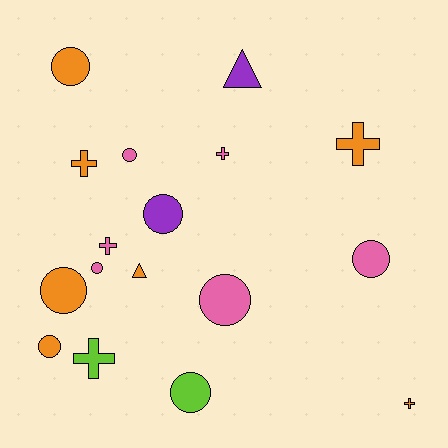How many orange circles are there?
There are 3 orange circles.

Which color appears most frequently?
Orange, with 7 objects.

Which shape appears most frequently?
Circle, with 9 objects.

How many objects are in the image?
There are 17 objects.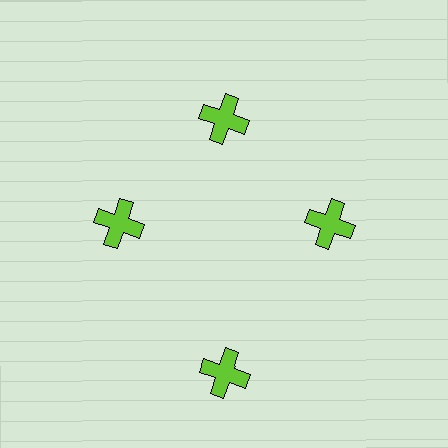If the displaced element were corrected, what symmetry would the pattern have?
It would have 4-fold rotational symmetry — the pattern would map onto itself every 90 degrees.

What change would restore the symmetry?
The symmetry would be restored by moving it inward, back onto the ring so that all 4 crosses sit at equal angles and equal distance from the center.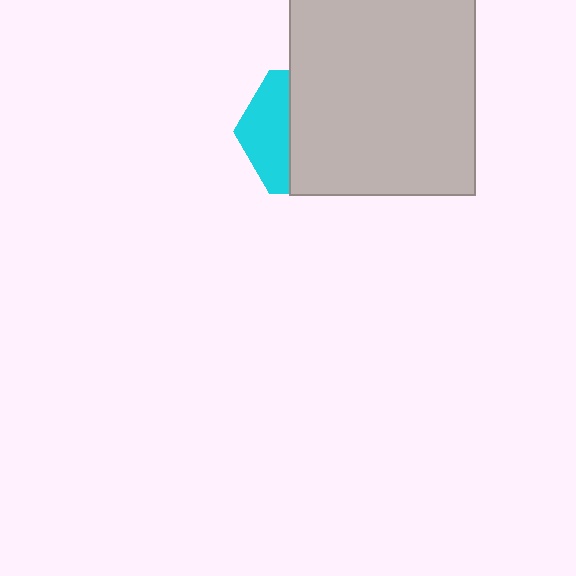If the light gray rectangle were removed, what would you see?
You would see the complete cyan hexagon.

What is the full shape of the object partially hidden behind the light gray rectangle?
The partially hidden object is a cyan hexagon.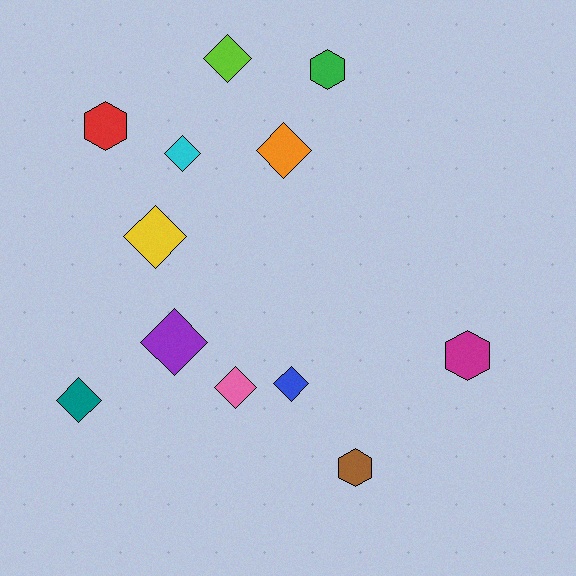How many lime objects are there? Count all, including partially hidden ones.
There is 1 lime object.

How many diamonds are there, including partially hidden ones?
There are 8 diamonds.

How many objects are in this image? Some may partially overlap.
There are 12 objects.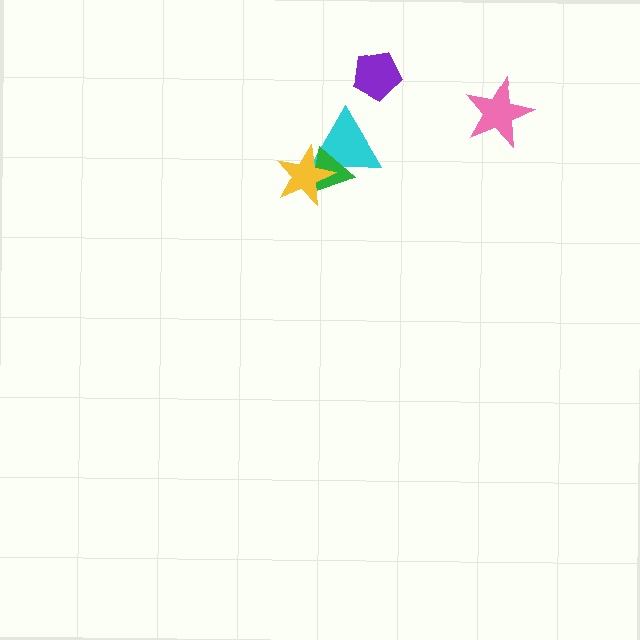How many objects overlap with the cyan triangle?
2 objects overlap with the cyan triangle.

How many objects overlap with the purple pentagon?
0 objects overlap with the purple pentagon.